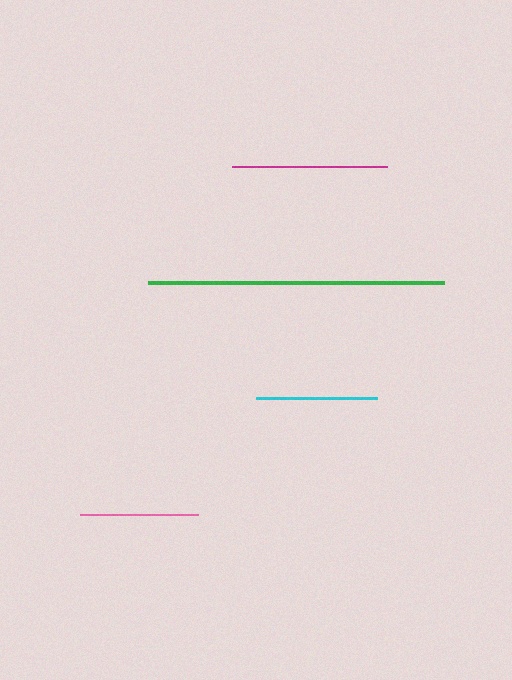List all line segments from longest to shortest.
From longest to shortest: green, magenta, cyan, pink.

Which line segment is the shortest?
The pink line is the shortest at approximately 118 pixels.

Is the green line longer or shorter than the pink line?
The green line is longer than the pink line.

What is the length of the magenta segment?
The magenta segment is approximately 154 pixels long.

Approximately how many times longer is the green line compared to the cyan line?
The green line is approximately 2.5 times the length of the cyan line.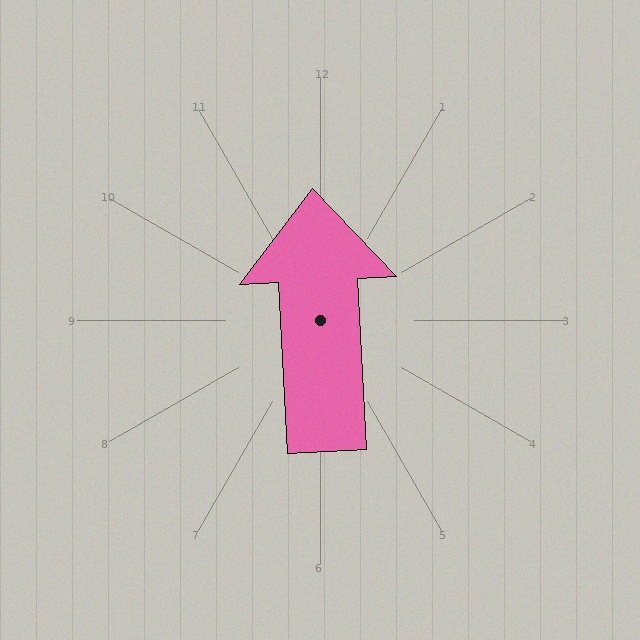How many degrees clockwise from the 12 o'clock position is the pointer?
Approximately 357 degrees.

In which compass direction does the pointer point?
North.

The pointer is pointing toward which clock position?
Roughly 12 o'clock.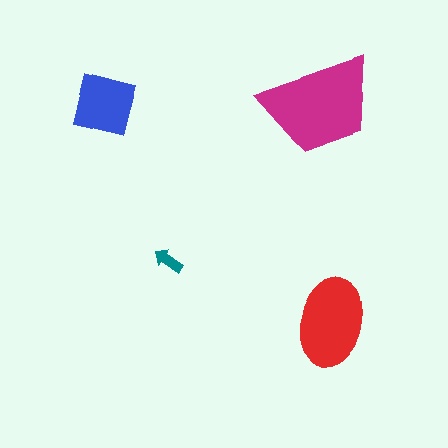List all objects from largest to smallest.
The magenta trapezoid, the red ellipse, the blue square, the teal arrow.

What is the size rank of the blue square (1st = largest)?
3rd.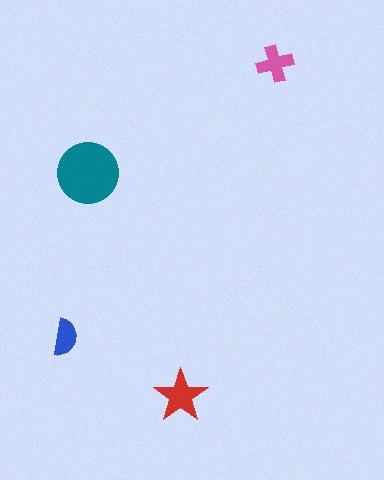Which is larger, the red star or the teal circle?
The teal circle.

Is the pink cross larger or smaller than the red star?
Smaller.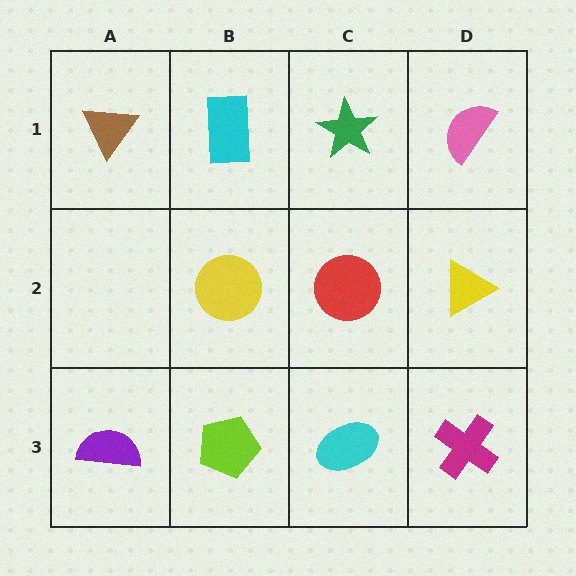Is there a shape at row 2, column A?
No, that cell is empty.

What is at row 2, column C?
A red circle.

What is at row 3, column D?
A magenta cross.